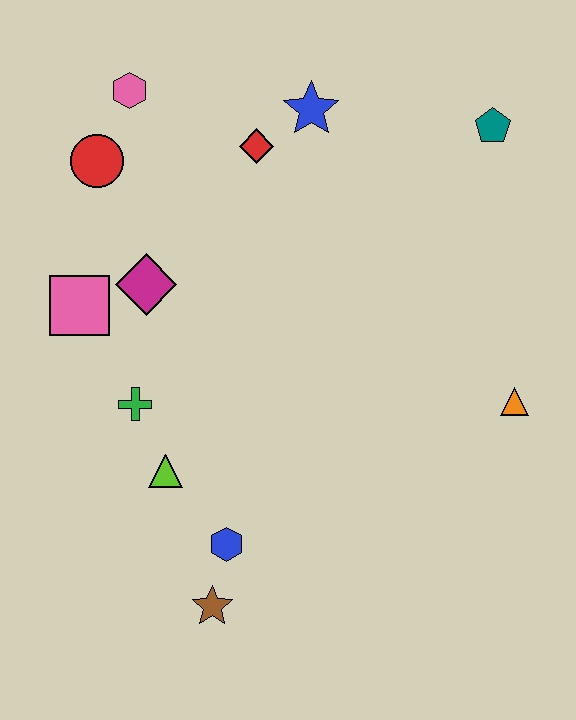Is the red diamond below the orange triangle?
No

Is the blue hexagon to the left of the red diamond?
Yes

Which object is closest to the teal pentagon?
The blue star is closest to the teal pentagon.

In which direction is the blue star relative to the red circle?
The blue star is to the right of the red circle.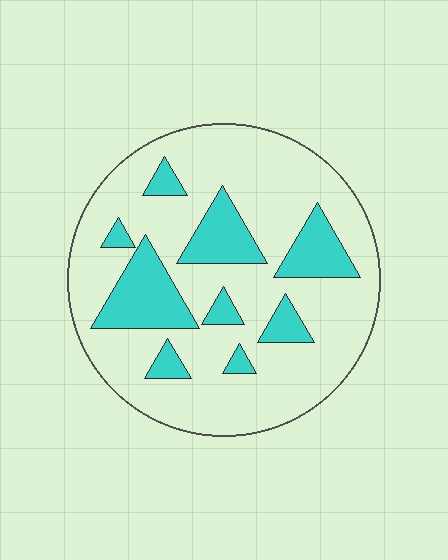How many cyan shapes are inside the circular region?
9.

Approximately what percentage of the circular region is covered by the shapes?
Approximately 25%.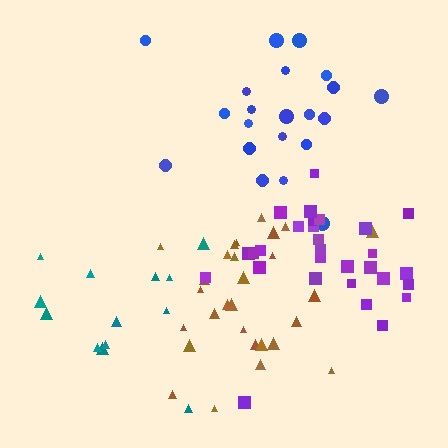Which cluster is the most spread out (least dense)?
Teal.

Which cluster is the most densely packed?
Brown.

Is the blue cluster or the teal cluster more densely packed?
Blue.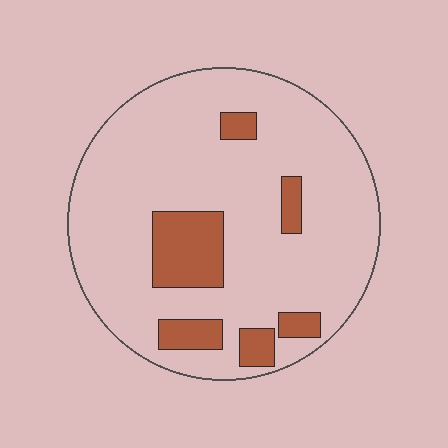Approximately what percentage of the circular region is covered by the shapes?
Approximately 15%.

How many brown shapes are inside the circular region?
6.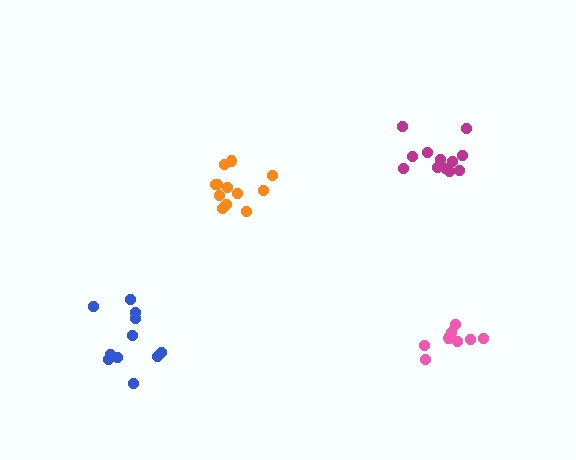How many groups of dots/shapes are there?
There are 4 groups.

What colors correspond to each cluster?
The clusters are colored: pink, blue, orange, magenta.